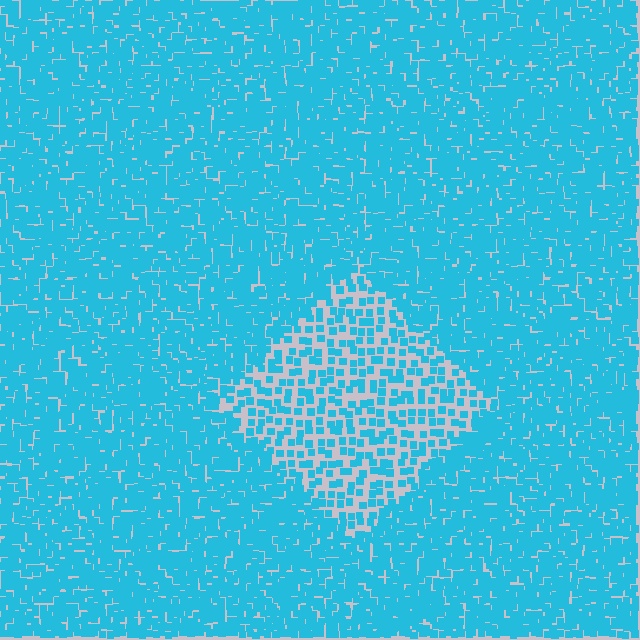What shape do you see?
I see a diamond.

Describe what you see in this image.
The image contains small cyan elements arranged at two different densities. A diamond-shaped region is visible where the elements are less densely packed than the surrounding area.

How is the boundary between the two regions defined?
The boundary is defined by a change in element density (approximately 2.4x ratio). All elements are the same color, size, and shape.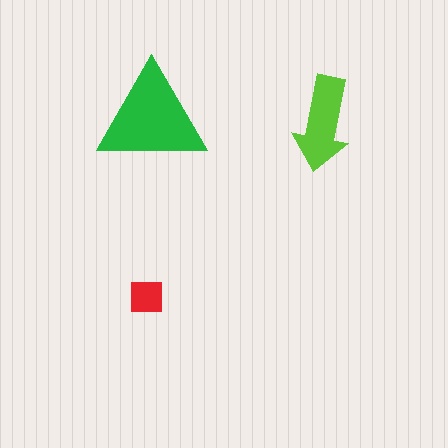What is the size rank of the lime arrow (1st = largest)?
2nd.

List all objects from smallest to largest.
The red square, the lime arrow, the green triangle.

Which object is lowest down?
The red square is bottommost.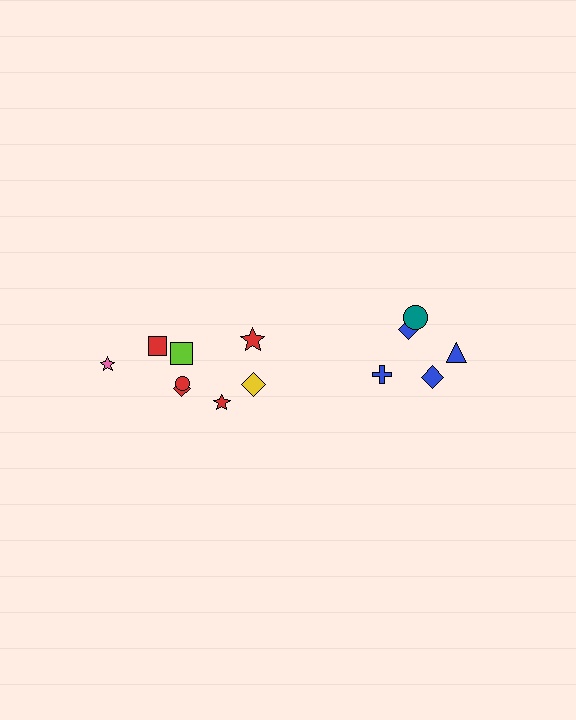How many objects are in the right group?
There are 5 objects.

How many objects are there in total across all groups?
There are 13 objects.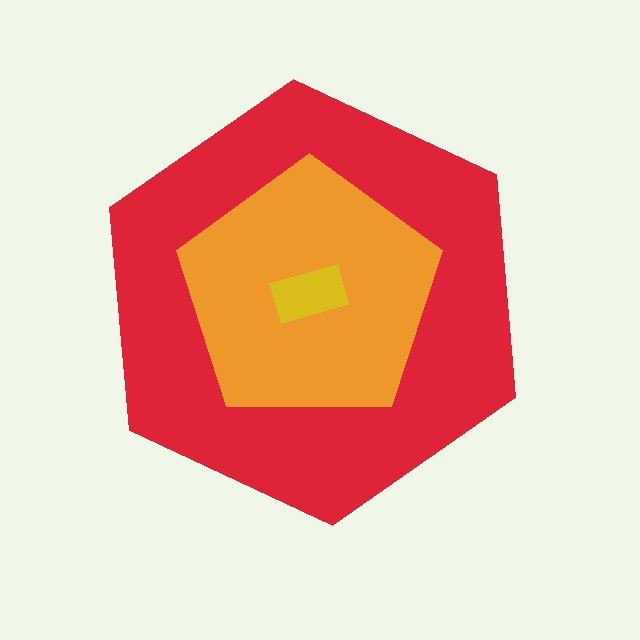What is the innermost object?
The yellow rectangle.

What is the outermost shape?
The red hexagon.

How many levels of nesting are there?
3.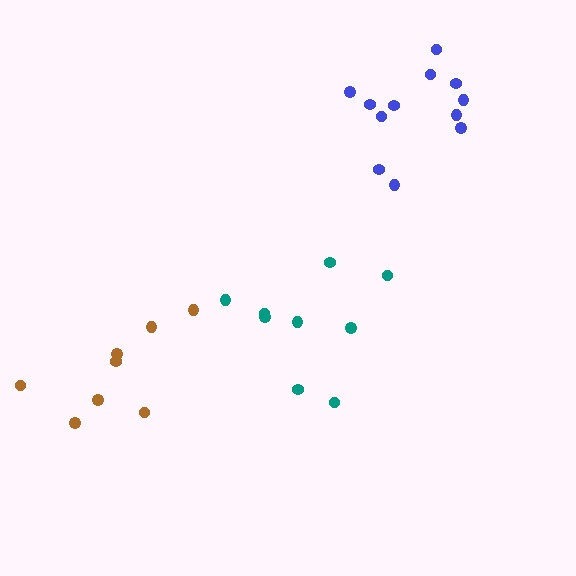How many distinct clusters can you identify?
There are 3 distinct clusters.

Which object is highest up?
The blue cluster is topmost.